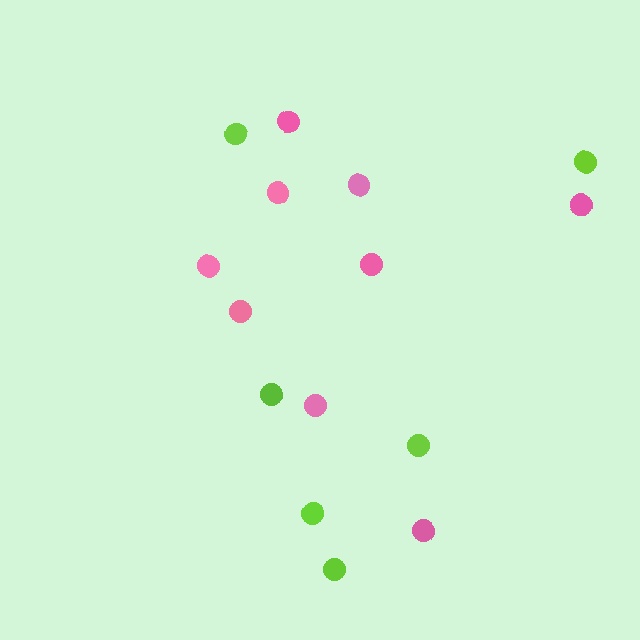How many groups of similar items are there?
There are 2 groups: one group of lime circles (6) and one group of pink circles (9).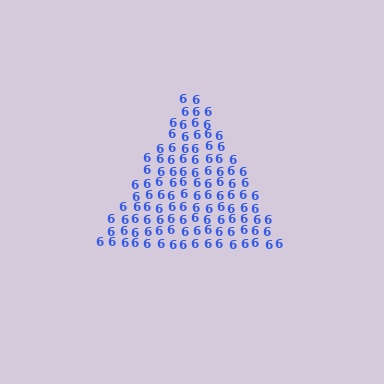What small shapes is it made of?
It is made of small digit 6's.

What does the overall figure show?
The overall figure shows a triangle.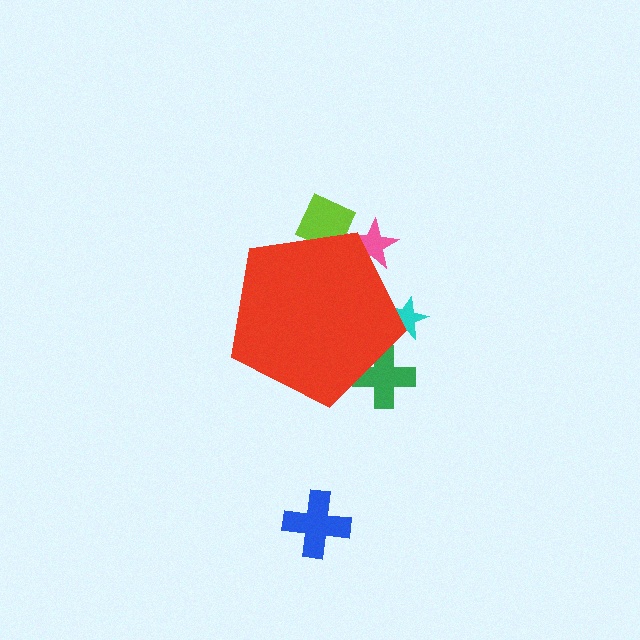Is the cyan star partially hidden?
Yes, the cyan star is partially hidden behind the red pentagon.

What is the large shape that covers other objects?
A red pentagon.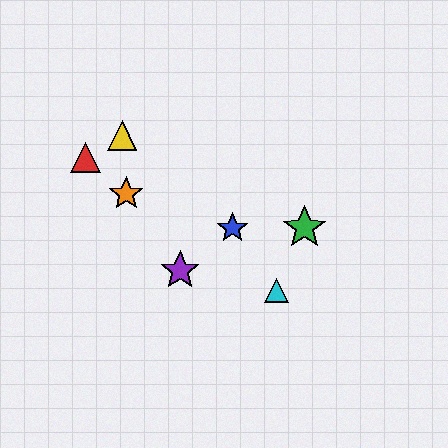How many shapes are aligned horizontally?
2 shapes (the blue star, the green star) are aligned horizontally.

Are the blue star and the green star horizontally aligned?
Yes, both are at y≈228.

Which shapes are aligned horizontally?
The blue star, the green star are aligned horizontally.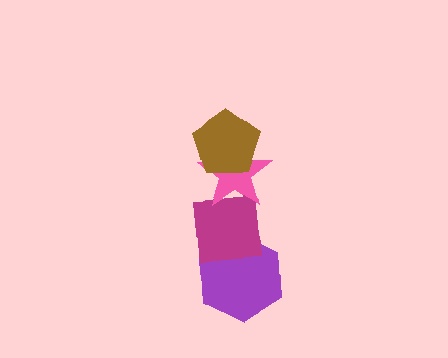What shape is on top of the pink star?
The brown pentagon is on top of the pink star.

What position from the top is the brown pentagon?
The brown pentagon is 1st from the top.